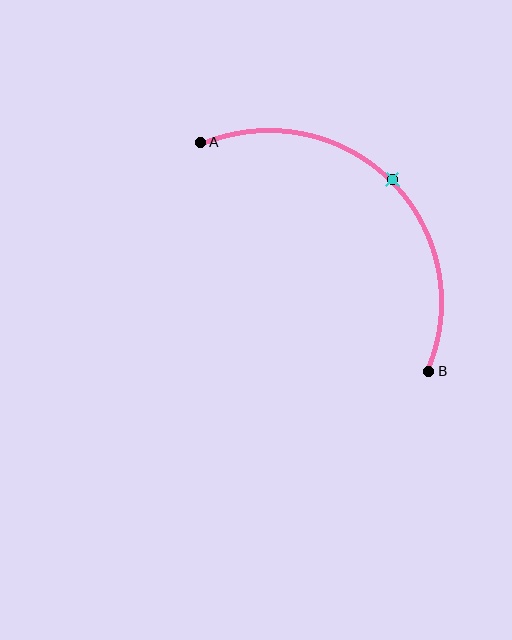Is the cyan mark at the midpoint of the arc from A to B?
Yes. The cyan mark lies on the arc at equal arc-length from both A and B — it is the arc midpoint.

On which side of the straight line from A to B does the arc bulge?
The arc bulges above and to the right of the straight line connecting A and B.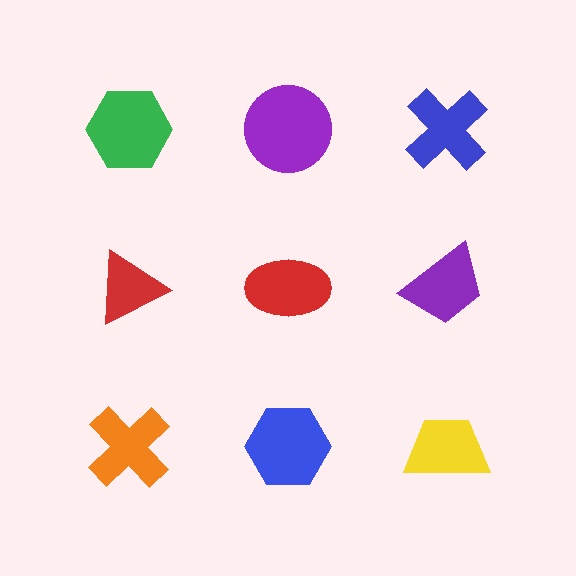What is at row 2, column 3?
A purple trapezoid.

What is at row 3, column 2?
A blue hexagon.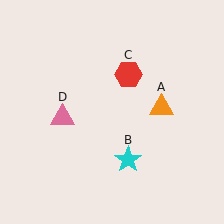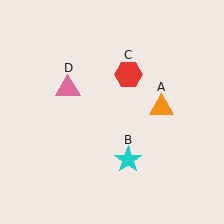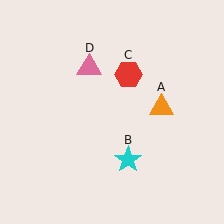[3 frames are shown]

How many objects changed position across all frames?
1 object changed position: pink triangle (object D).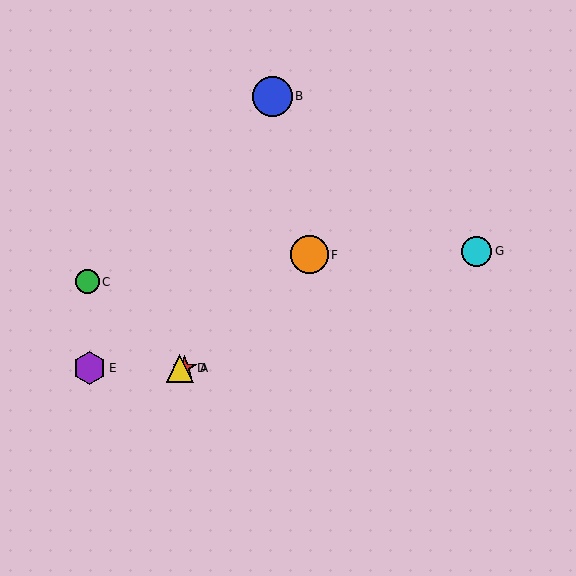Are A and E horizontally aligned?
Yes, both are at y≈368.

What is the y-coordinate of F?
Object F is at y≈255.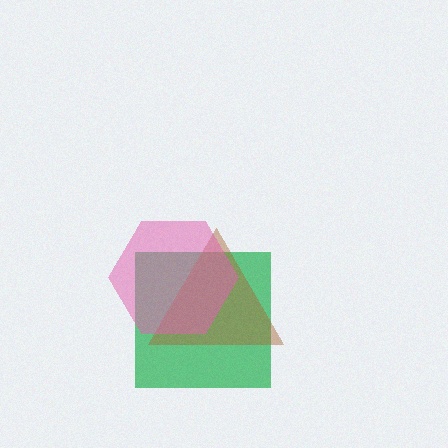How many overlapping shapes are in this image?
There are 3 overlapping shapes in the image.